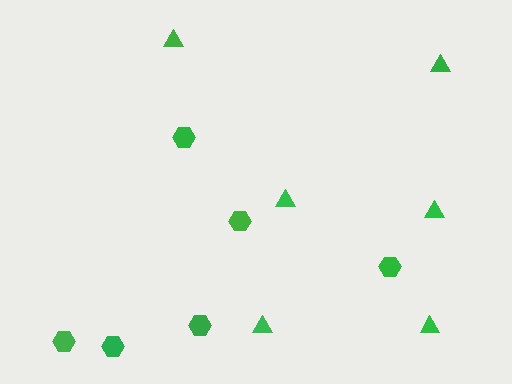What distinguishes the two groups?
There are 2 groups: one group of triangles (6) and one group of hexagons (6).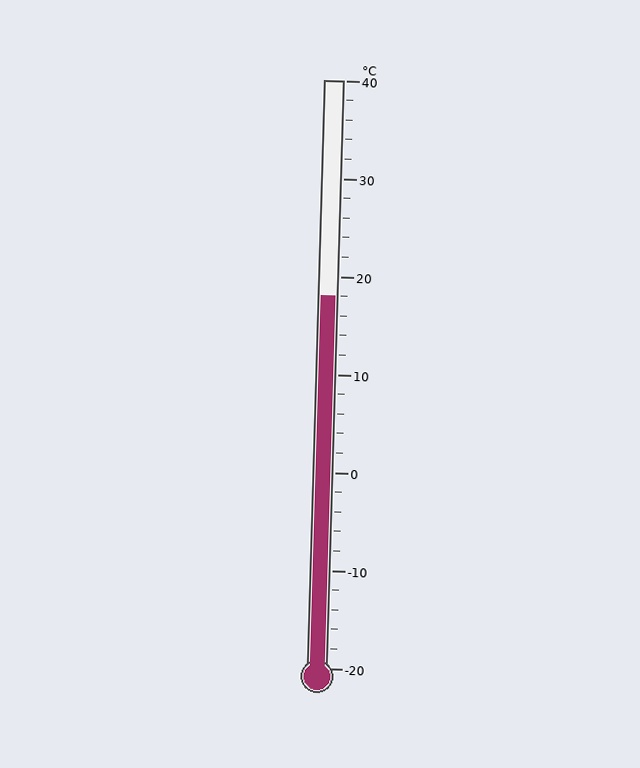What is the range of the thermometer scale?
The thermometer scale ranges from -20°C to 40°C.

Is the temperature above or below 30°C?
The temperature is below 30°C.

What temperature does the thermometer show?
The thermometer shows approximately 18°C.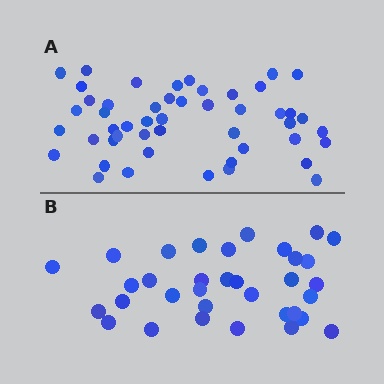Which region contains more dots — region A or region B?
Region A (the top region) has more dots.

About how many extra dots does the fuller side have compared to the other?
Region A has approximately 15 more dots than region B.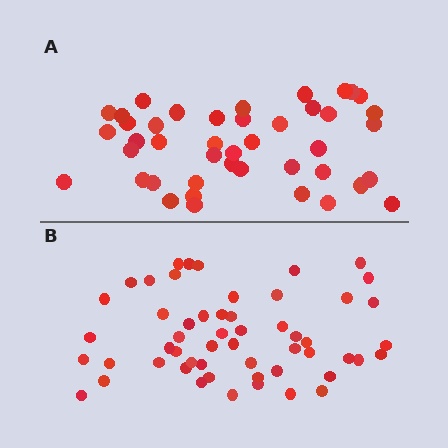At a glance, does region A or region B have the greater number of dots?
Region B (the bottom region) has more dots.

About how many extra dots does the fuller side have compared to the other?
Region B has roughly 12 or so more dots than region A.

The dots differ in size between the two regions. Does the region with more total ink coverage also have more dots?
No. Region A has more total ink coverage because its dots are larger, but region B actually contains more individual dots. Total area can be misleading — the number of items is what matters here.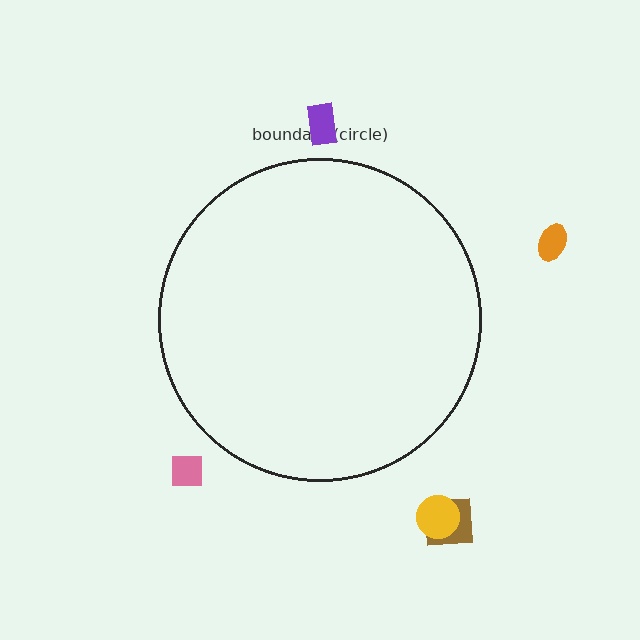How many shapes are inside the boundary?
0 inside, 5 outside.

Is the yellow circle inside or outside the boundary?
Outside.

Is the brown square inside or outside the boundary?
Outside.